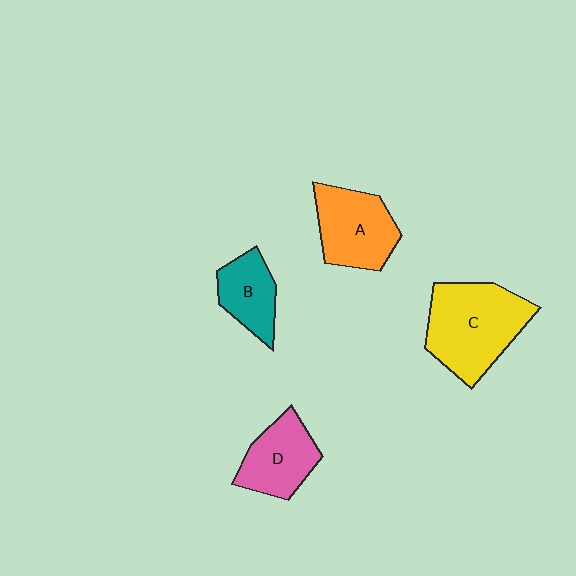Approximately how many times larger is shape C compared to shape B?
Approximately 2.0 times.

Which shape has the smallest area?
Shape B (teal).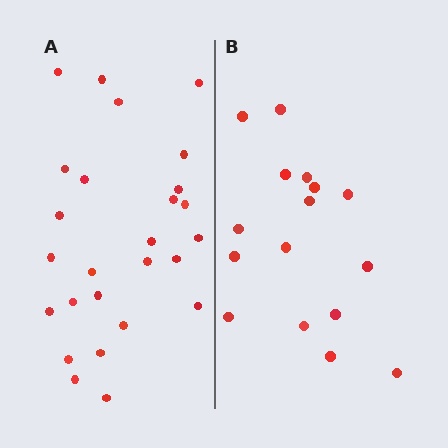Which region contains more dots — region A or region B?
Region A (the left region) has more dots.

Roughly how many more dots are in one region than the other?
Region A has roughly 10 or so more dots than region B.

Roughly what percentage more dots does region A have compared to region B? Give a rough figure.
About 60% more.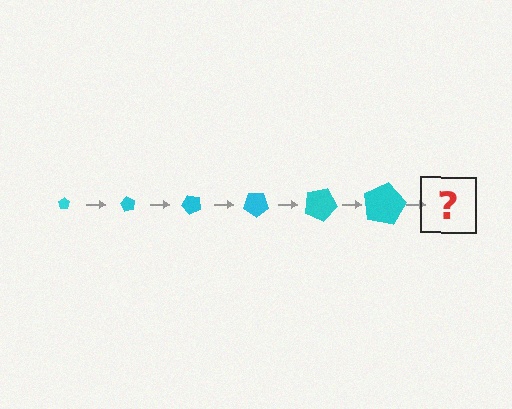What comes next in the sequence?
The next element should be a pentagon, larger than the previous one and rotated 360 degrees from the start.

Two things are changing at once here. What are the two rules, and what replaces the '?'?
The two rules are that the pentagon grows larger each step and it rotates 60 degrees each step. The '?' should be a pentagon, larger than the previous one and rotated 360 degrees from the start.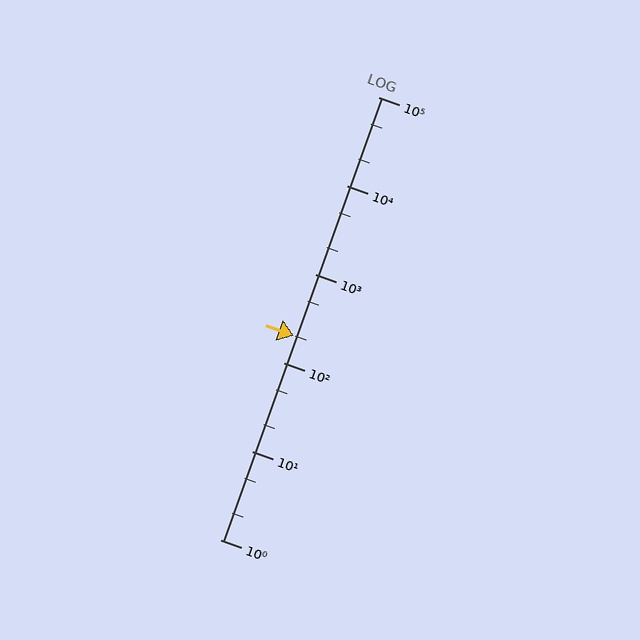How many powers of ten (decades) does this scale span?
The scale spans 5 decades, from 1 to 100000.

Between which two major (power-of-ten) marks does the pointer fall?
The pointer is between 100 and 1000.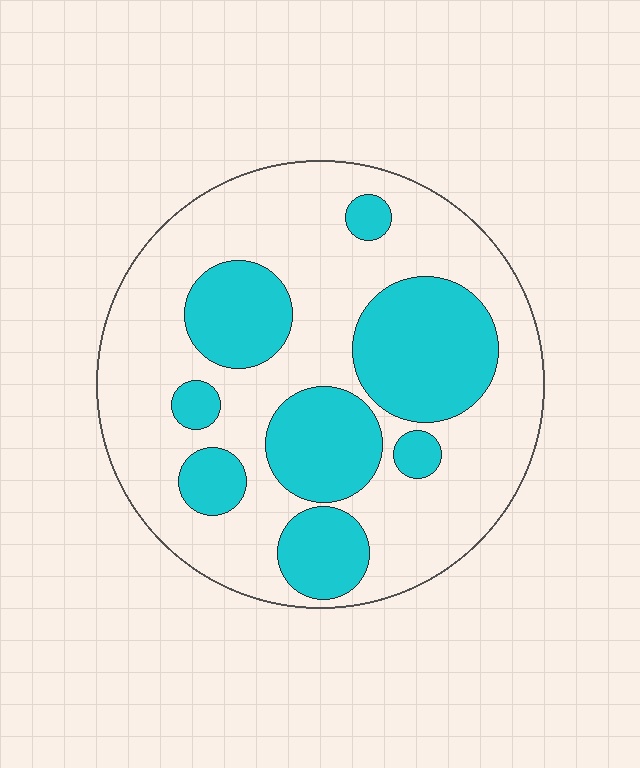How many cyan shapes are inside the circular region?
8.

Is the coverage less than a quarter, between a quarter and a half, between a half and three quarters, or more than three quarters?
Between a quarter and a half.